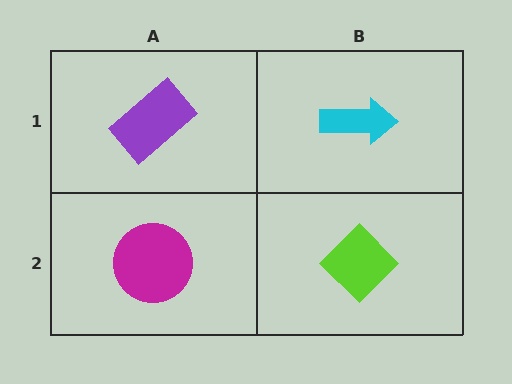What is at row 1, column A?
A purple rectangle.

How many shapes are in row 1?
2 shapes.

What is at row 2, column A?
A magenta circle.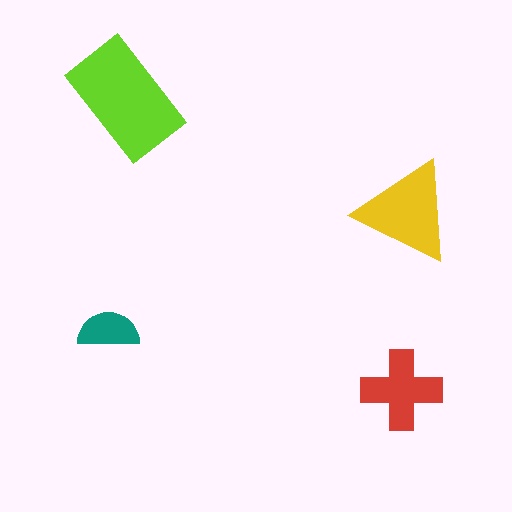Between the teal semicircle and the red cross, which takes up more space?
The red cross.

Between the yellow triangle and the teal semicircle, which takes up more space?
The yellow triangle.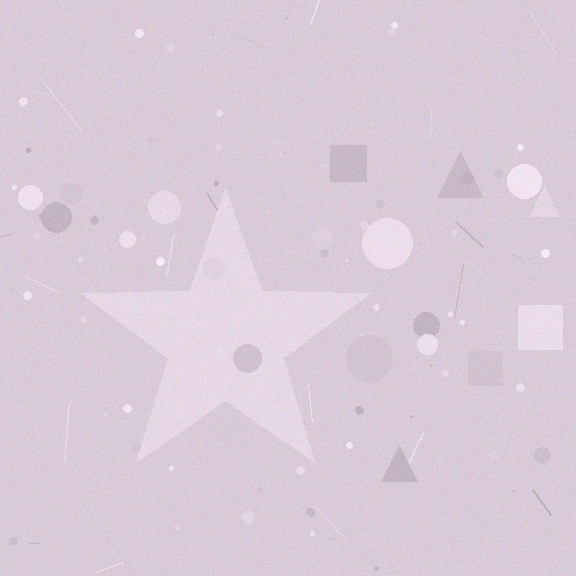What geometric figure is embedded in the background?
A star is embedded in the background.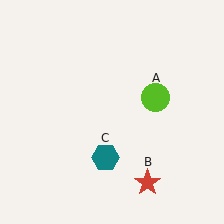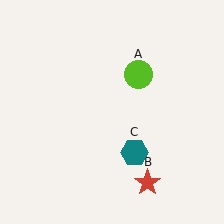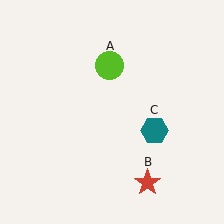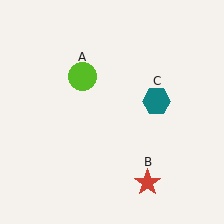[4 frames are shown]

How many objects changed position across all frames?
2 objects changed position: lime circle (object A), teal hexagon (object C).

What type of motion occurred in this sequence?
The lime circle (object A), teal hexagon (object C) rotated counterclockwise around the center of the scene.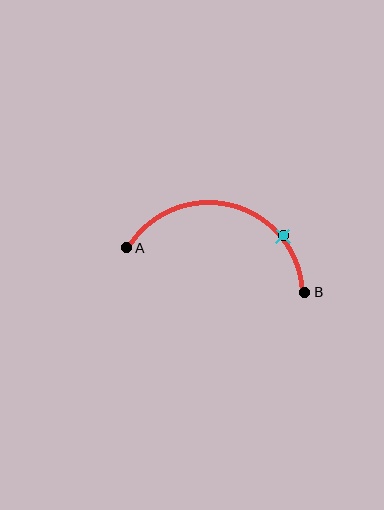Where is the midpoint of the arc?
The arc midpoint is the point on the curve farthest from the straight line joining A and B. It sits above that line.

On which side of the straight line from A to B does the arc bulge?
The arc bulges above the straight line connecting A and B.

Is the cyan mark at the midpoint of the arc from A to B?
No. The cyan mark lies on the arc but is closer to endpoint B. The arc midpoint would be at the point on the curve equidistant along the arc from both A and B.